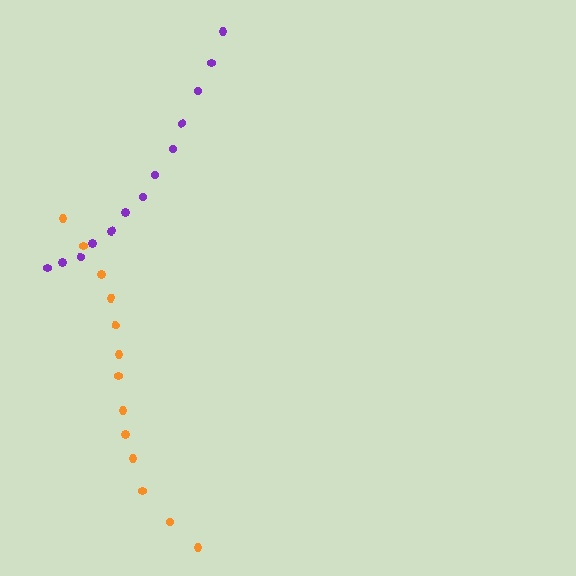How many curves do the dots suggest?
There are 2 distinct paths.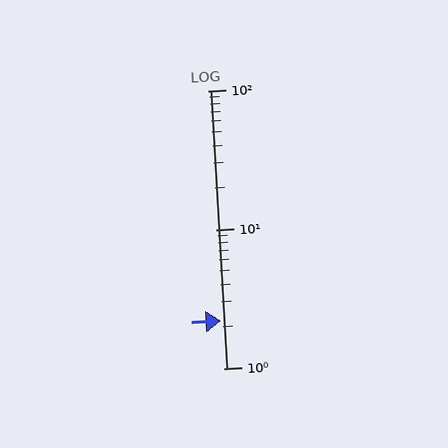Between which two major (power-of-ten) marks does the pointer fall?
The pointer is between 1 and 10.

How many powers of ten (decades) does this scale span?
The scale spans 2 decades, from 1 to 100.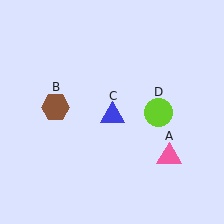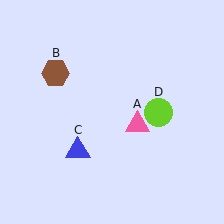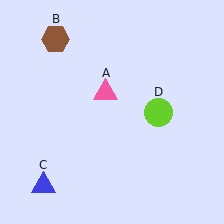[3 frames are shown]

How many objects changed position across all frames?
3 objects changed position: pink triangle (object A), brown hexagon (object B), blue triangle (object C).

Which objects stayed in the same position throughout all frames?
Lime circle (object D) remained stationary.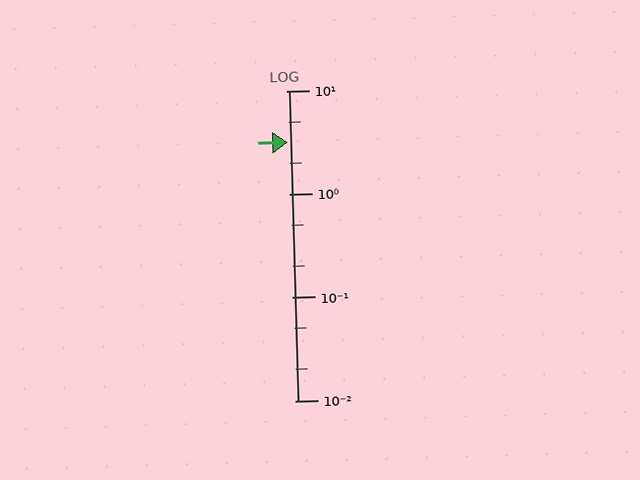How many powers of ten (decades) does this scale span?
The scale spans 3 decades, from 0.01 to 10.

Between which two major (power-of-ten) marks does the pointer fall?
The pointer is between 1 and 10.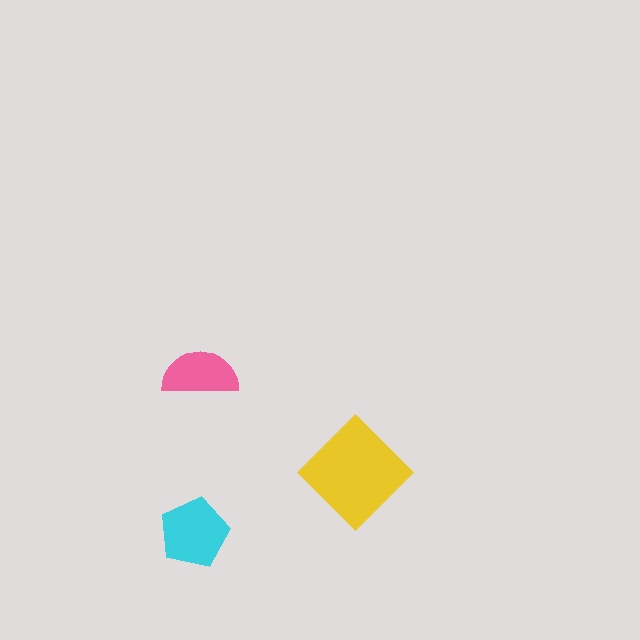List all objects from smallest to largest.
The pink semicircle, the cyan pentagon, the yellow diamond.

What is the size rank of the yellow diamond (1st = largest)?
1st.